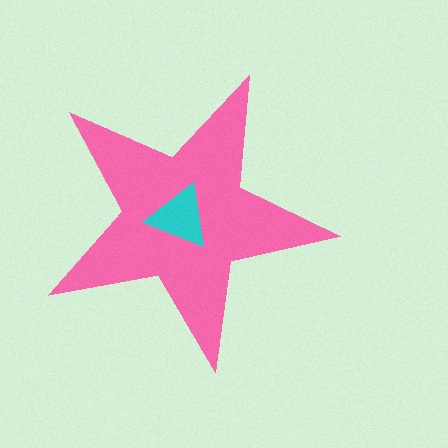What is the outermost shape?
The pink star.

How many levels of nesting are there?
2.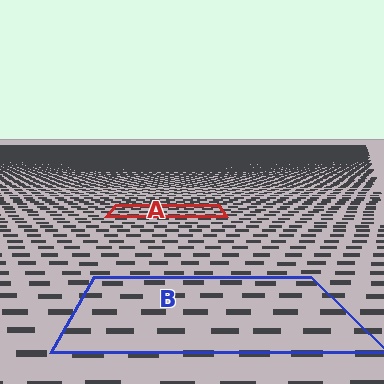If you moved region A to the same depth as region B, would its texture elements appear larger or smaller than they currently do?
They would appear larger. At a closer depth, the same texture elements are projected at a bigger on-screen size.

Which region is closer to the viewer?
Region B is closer. The texture elements there are larger and more spread out.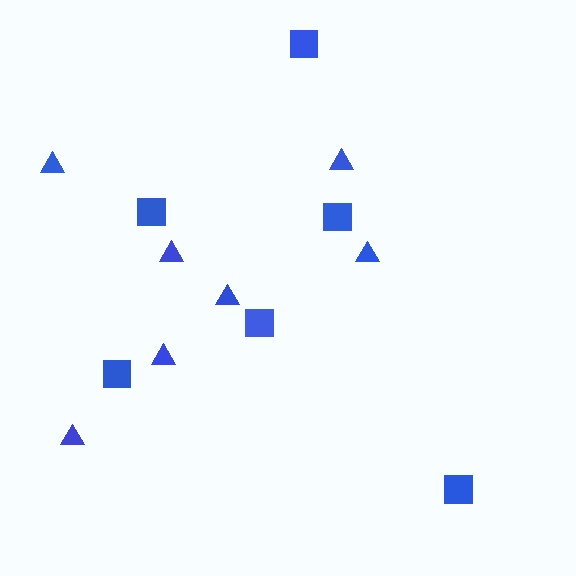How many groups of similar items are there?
There are 2 groups: one group of triangles (7) and one group of squares (6).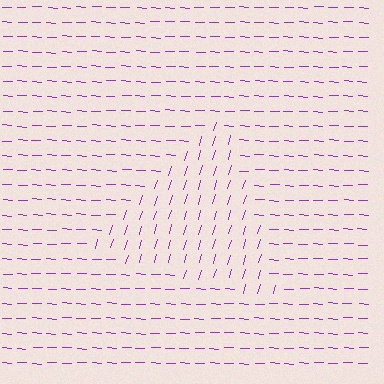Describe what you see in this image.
The image is filled with small purple line segments. A triangle region in the image has lines oriented differently from the surrounding lines, creating a visible texture boundary.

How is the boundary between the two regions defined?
The boundary is defined purely by a change in line orientation (approximately 77 degrees difference). All lines are the same color and thickness.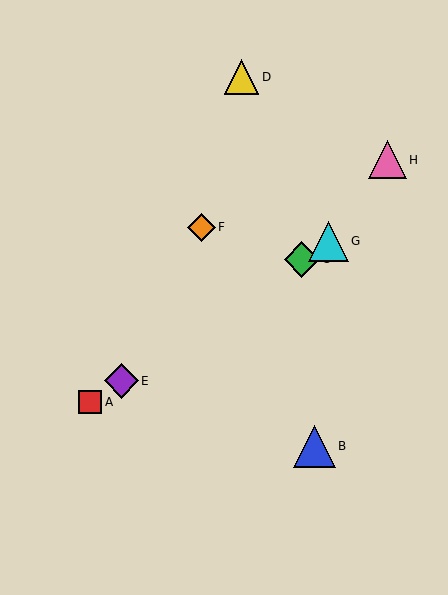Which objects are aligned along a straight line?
Objects A, C, E, G are aligned along a straight line.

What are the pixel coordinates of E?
Object E is at (121, 381).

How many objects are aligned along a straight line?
4 objects (A, C, E, G) are aligned along a straight line.